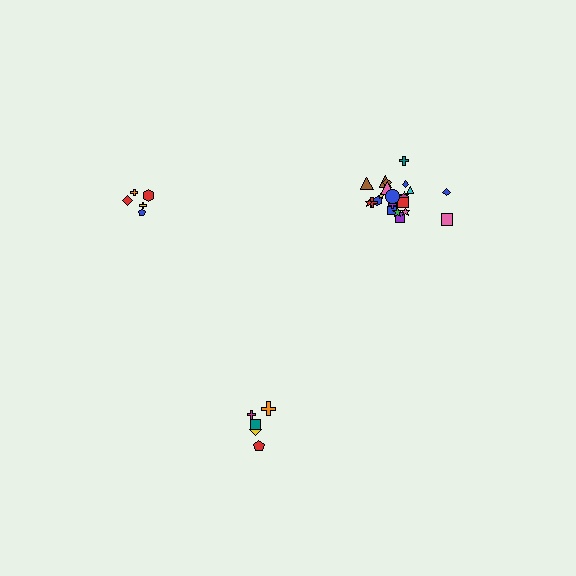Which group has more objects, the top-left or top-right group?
The top-right group.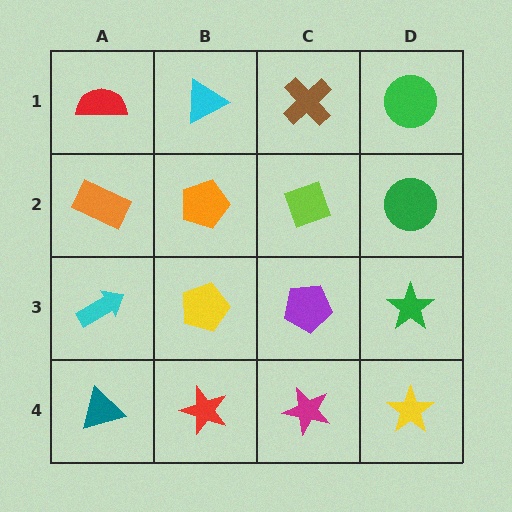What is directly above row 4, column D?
A green star.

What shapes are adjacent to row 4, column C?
A purple pentagon (row 3, column C), a red star (row 4, column B), a yellow star (row 4, column D).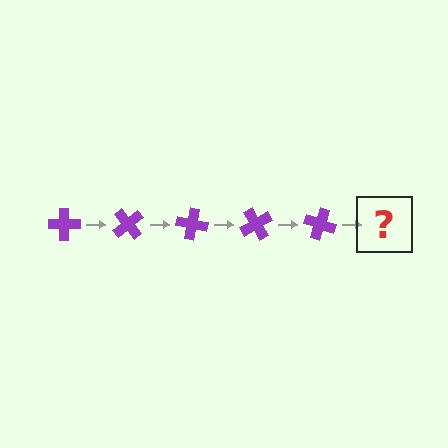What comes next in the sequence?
The next element should be a purple cross rotated 250 degrees.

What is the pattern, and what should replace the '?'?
The pattern is that the cross rotates 50 degrees each step. The '?' should be a purple cross rotated 250 degrees.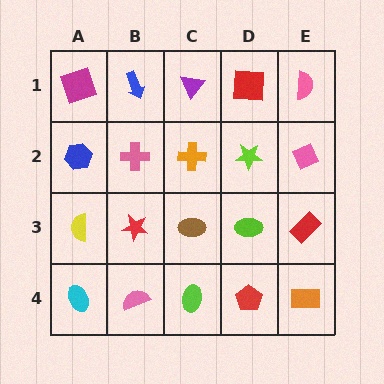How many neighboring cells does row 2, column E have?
3.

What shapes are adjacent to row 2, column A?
A magenta square (row 1, column A), a yellow semicircle (row 3, column A), a pink cross (row 2, column B).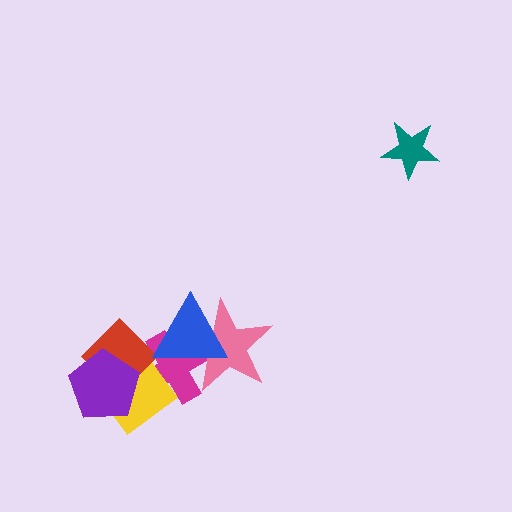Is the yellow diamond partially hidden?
Yes, it is partially covered by another shape.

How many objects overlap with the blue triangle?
2 objects overlap with the blue triangle.